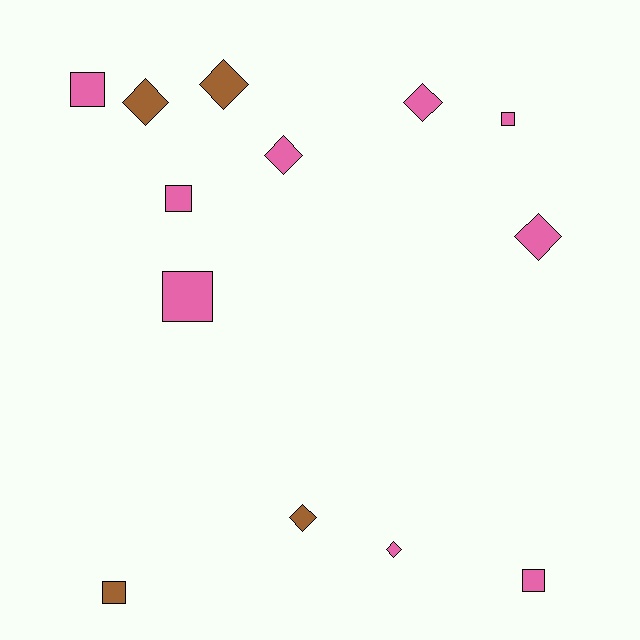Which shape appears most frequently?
Diamond, with 7 objects.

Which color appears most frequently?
Pink, with 9 objects.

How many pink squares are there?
There are 5 pink squares.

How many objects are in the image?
There are 13 objects.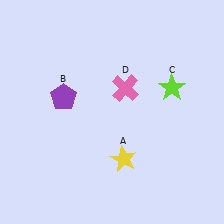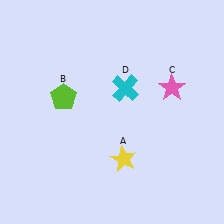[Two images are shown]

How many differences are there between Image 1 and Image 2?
There are 3 differences between the two images.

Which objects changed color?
B changed from purple to lime. C changed from lime to pink. D changed from pink to cyan.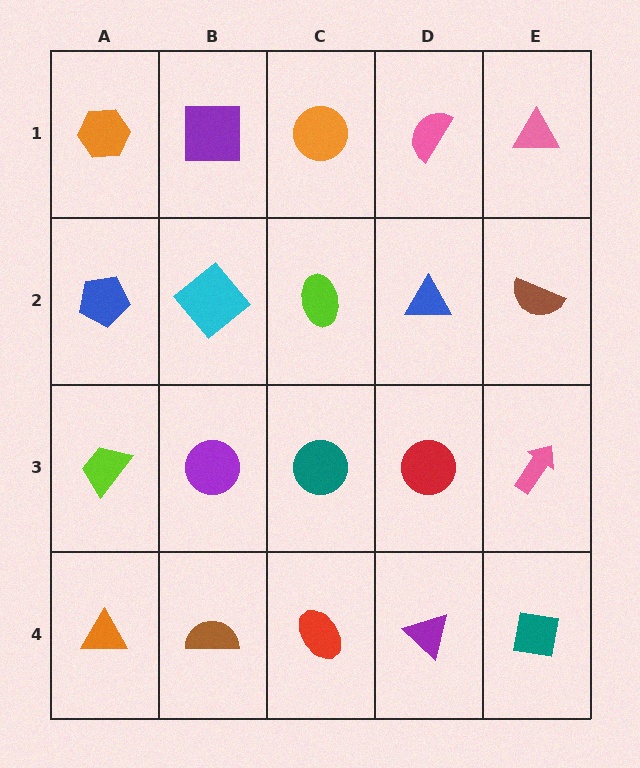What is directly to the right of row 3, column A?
A purple circle.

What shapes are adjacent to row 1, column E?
A brown semicircle (row 2, column E), a pink semicircle (row 1, column D).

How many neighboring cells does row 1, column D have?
3.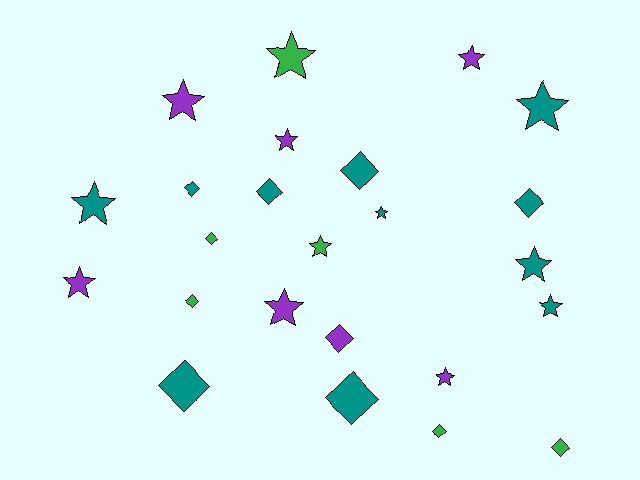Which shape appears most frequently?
Star, with 13 objects.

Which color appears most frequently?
Teal, with 11 objects.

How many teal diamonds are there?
There are 6 teal diamonds.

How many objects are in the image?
There are 24 objects.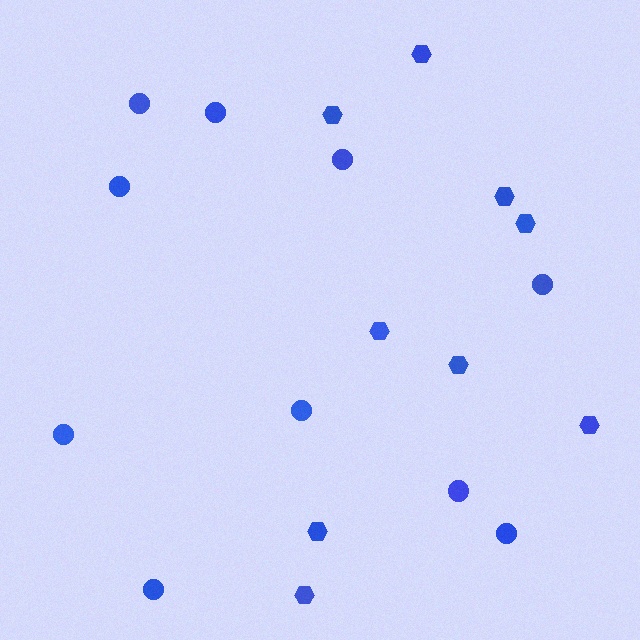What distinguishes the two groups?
There are 2 groups: one group of circles (10) and one group of hexagons (9).